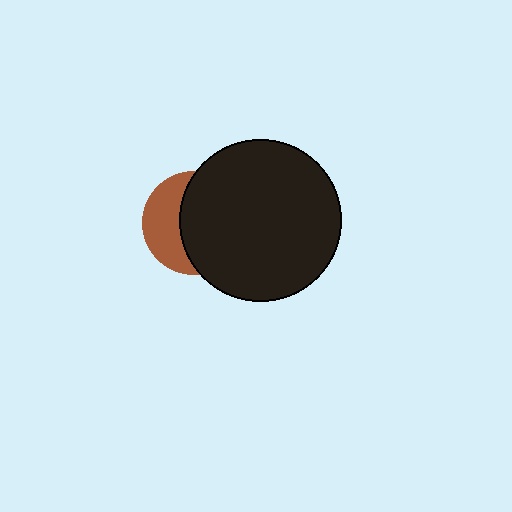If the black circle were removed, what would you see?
You would see the complete brown circle.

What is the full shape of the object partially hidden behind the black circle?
The partially hidden object is a brown circle.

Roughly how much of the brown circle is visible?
A small part of it is visible (roughly 39%).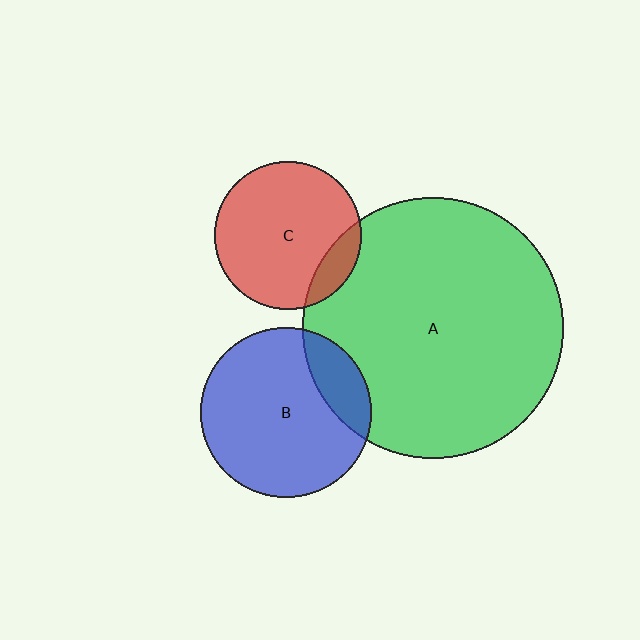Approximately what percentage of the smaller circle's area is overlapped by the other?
Approximately 20%.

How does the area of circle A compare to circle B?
Approximately 2.3 times.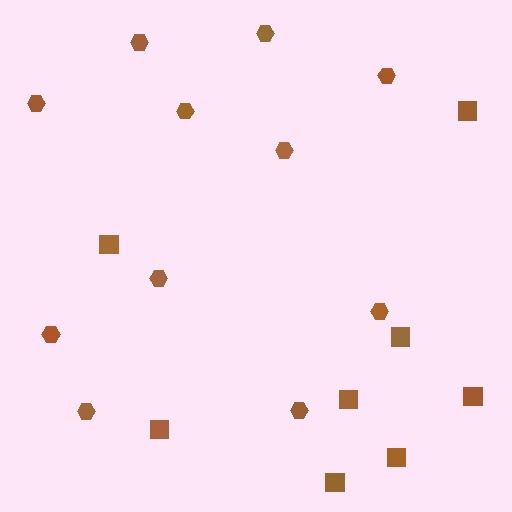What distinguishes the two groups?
There are 2 groups: one group of hexagons (11) and one group of squares (8).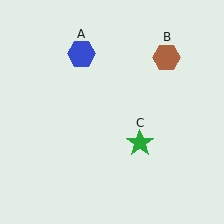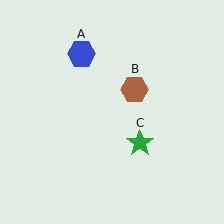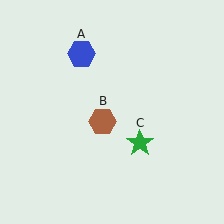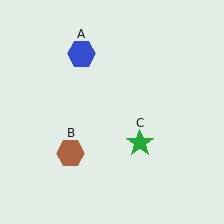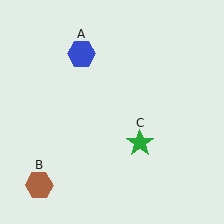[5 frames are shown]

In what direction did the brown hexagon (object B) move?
The brown hexagon (object B) moved down and to the left.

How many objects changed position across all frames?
1 object changed position: brown hexagon (object B).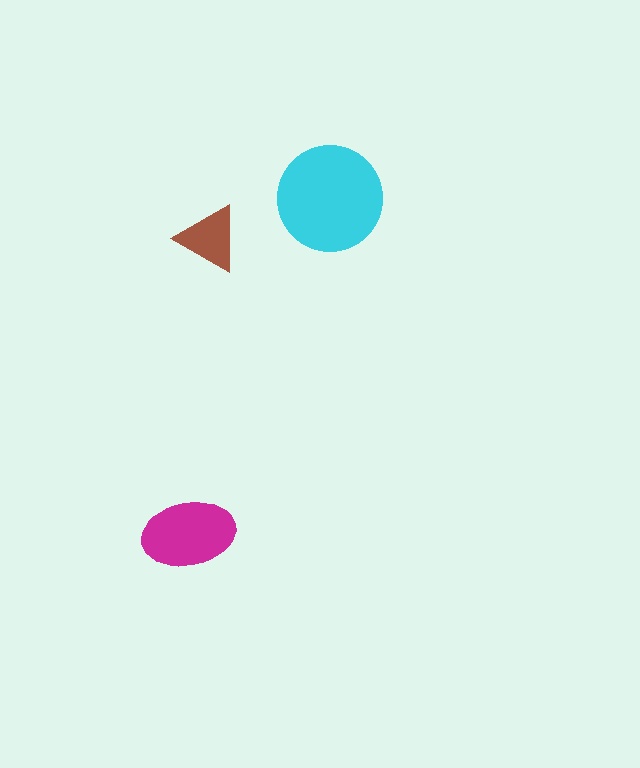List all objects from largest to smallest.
The cyan circle, the magenta ellipse, the brown triangle.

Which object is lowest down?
The magenta ellipse is bottommost.